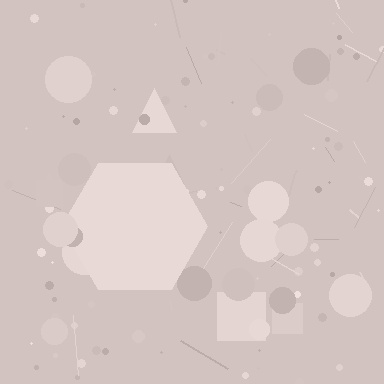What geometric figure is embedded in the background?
A hexagon is embedded in the background.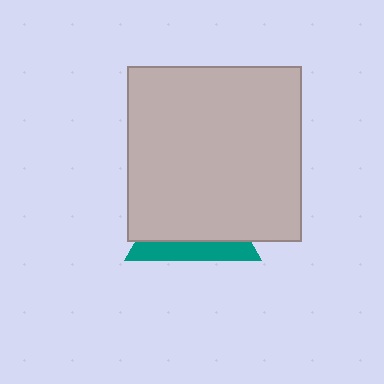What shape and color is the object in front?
The object in front is a light gray square.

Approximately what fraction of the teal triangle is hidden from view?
Roughly 69% of the teal triangle is hidden behind the light gray square.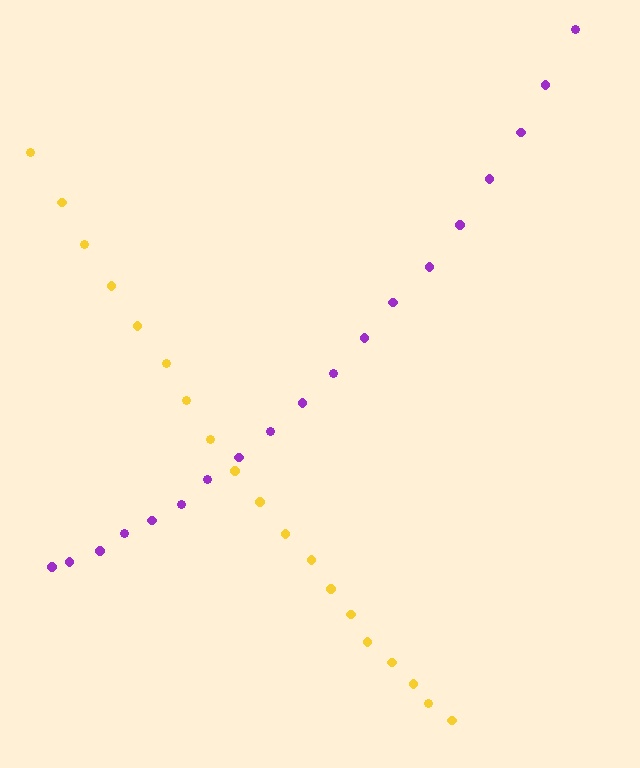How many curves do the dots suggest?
There are 2 distinct paths.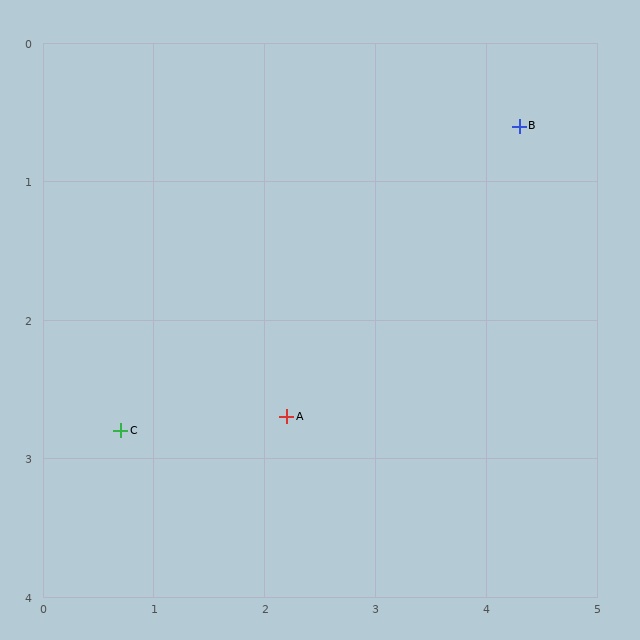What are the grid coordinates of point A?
Point A is at approximately (2.2, 2.7).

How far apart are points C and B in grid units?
Points C and B are about 4.2 grid units apart.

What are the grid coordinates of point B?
Point B is at approximately (4.3, 0.6).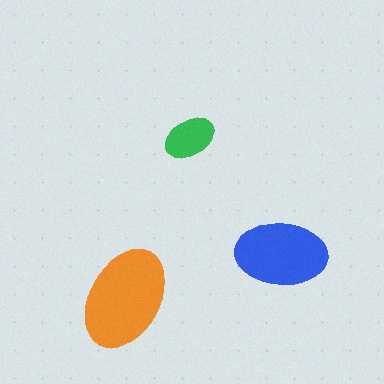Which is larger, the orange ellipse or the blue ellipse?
The orange one.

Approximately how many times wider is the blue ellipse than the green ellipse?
About 2 times wider.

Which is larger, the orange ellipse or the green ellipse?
The orange one.